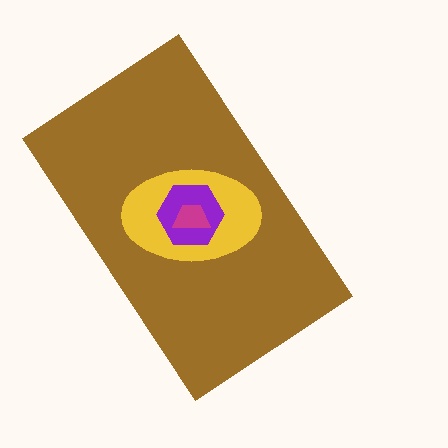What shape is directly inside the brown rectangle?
The yellow ellipse.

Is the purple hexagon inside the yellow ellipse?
Yes.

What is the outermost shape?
The brown rectangle.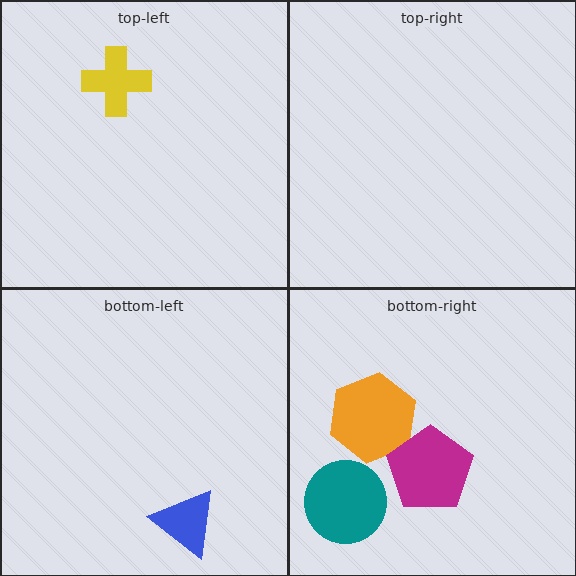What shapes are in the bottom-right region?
The orange hexagon, the magenta pentagon, the teal circle.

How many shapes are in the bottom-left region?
1.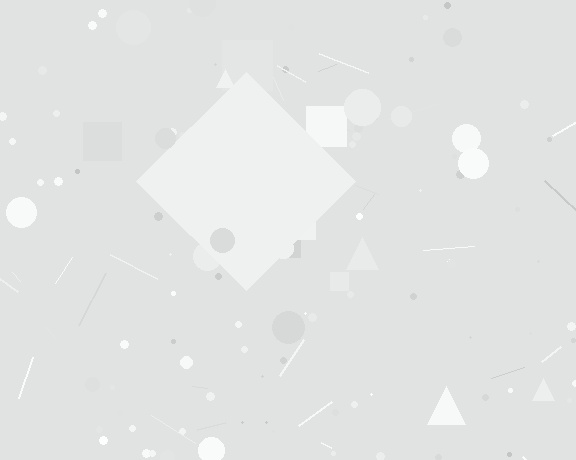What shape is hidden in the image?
A diamond is hidden in the image.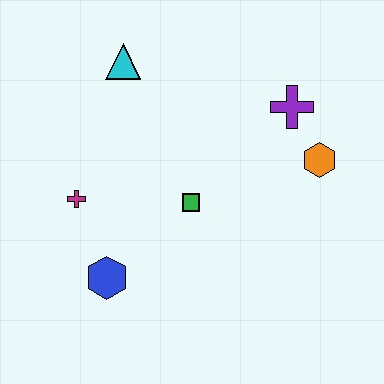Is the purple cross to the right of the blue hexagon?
Yes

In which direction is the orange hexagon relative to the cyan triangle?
The orange hexagon is to the right of the cyan triangle.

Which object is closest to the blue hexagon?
The magenta cross is closest to the blue hexagon.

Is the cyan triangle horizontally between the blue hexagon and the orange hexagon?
Yes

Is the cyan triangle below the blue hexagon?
No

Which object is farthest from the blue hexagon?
The purple cross is farthest from the blue hexagon.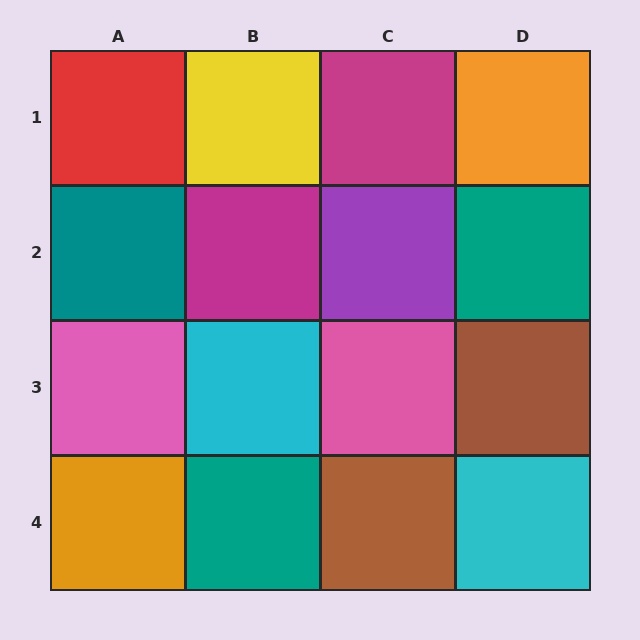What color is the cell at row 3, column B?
Cyan.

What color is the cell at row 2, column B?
Magenta.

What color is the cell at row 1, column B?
Yellow.